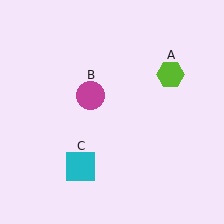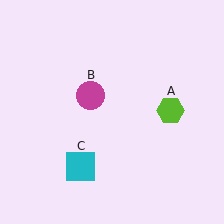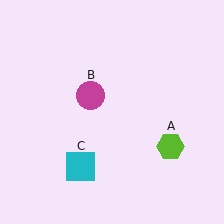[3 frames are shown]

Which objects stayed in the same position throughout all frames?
Magenta circle (object B) and cyan square (object C) remained stationary.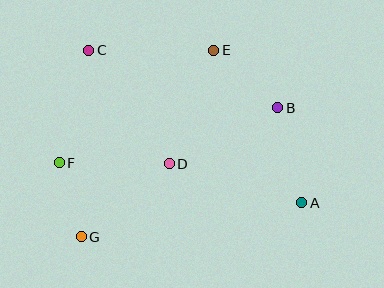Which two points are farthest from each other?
Points A and C are farthest from each other.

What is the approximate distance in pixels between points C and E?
The distance between C and E is approximately 125 pixels.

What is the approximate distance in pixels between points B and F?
The distance between B and F is approximately 225 pixels.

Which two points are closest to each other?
Points F and G are closest to each other.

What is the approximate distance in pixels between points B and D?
The distance between B and D is approximately 122 pixels.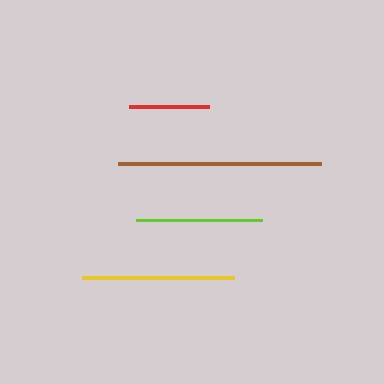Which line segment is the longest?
The brown line is the longest at approximately 202 pixels.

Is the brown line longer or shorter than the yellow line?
The brown line is longer than the yellow line.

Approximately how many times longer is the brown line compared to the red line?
The brown line is approximately 2.5 times the length of the red line.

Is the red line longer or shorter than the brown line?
The brown line is longer than the red line.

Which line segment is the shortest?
The red line is the shortest at approximately 81 pixels.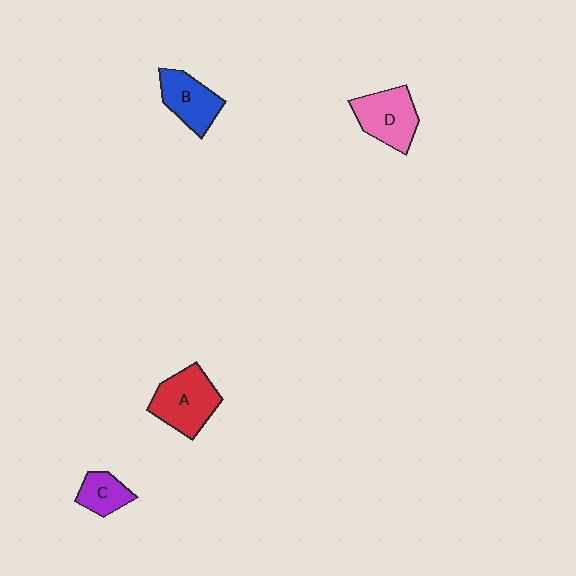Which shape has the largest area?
Shape A (red).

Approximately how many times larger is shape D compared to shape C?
Approximately 1.7 times.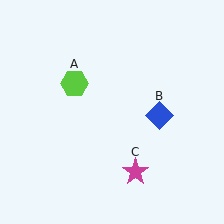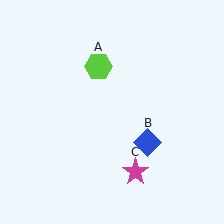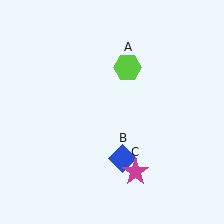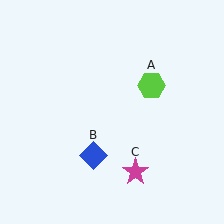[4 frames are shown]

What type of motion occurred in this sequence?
The lime hexagon (object A), blue diamond (object B) rotated clockwise around the center of the scene.